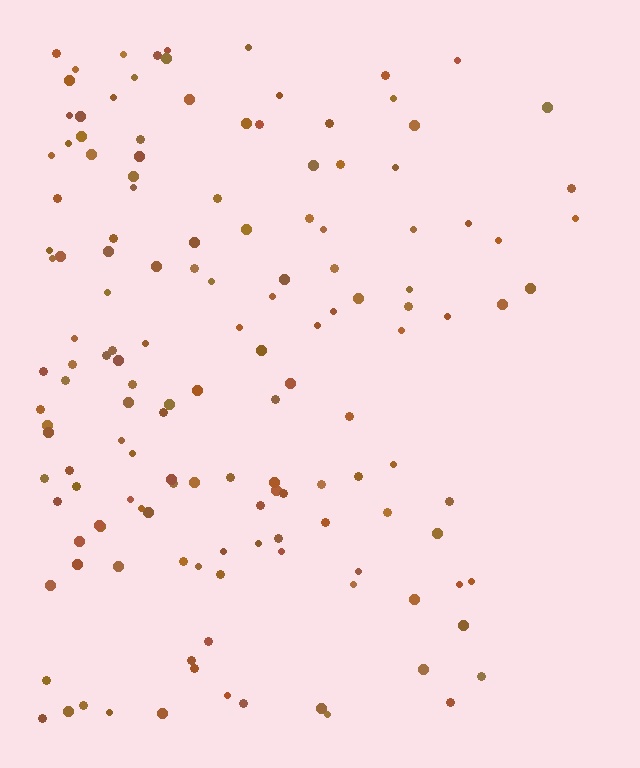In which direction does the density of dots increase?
From right to left, with the left side densest.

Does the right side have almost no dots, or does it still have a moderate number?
Still a moderate number, just noticeably fewer than the left.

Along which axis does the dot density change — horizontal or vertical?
Horizontal.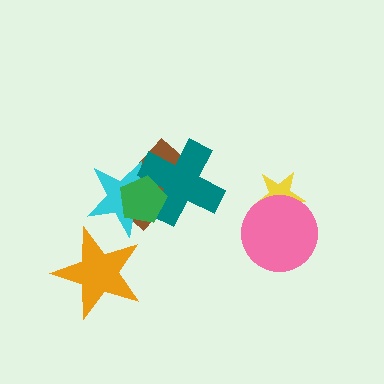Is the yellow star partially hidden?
Yes, it is partially covered by another shape.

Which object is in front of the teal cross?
The green pentagon is in front of the teal cross.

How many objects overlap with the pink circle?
1 object overlaps with the pink circle.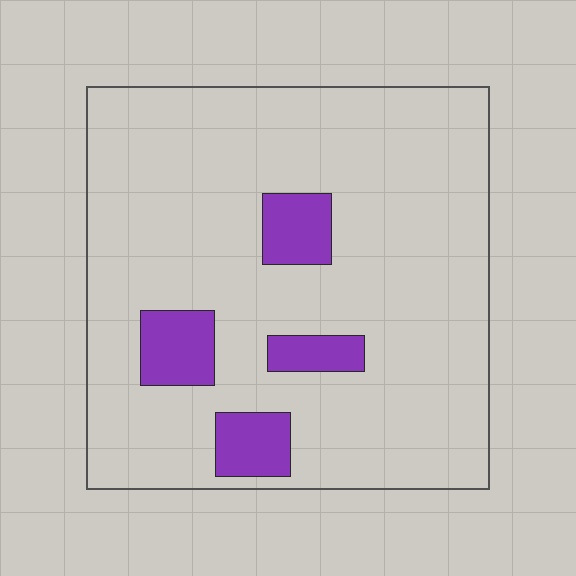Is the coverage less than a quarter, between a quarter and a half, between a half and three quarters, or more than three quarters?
Less than a quarter.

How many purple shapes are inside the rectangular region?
4.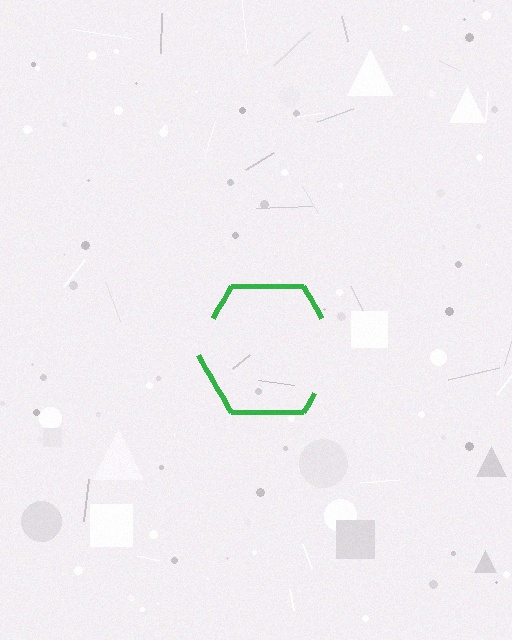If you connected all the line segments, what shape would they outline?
They would outline a hexagon.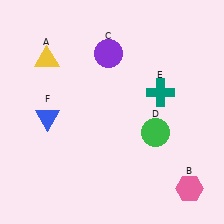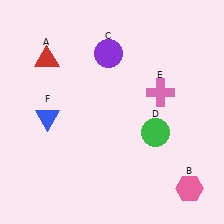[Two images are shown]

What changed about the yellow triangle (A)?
In Image 1, A is yellow. In Image 2, it changed to red.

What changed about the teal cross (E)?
In Image 1, E is teal. In Image 2, it changed to pink.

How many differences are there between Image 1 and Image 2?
There are 2 differences between the two images.